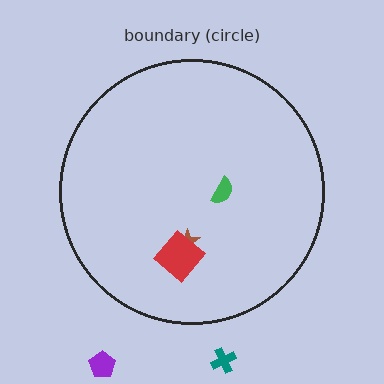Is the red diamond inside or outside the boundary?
Inside.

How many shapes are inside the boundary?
3 inside, 2 outside.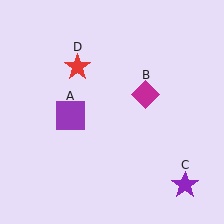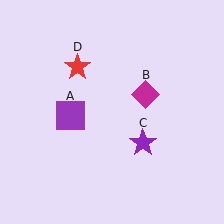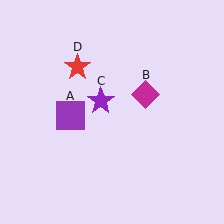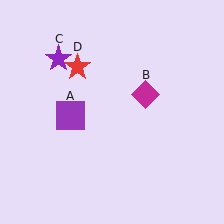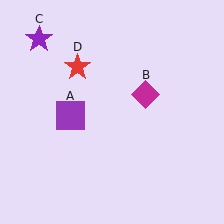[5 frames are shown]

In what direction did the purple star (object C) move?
The purple star (object C) moved up and to the left.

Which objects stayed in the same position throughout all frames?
Purple square (object A) and magenta diamond (object B) and red star (object D) remained stationary.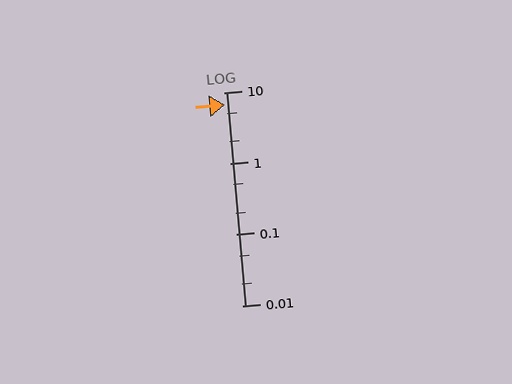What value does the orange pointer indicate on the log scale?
The pointer indicates approximately 6.6.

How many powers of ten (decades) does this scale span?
The scale spans 3 decades, from 0.01 to 10.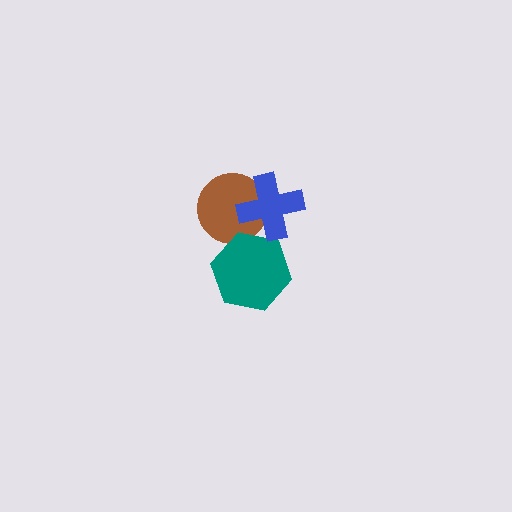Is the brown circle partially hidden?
Yes, it is partially covered by another shape.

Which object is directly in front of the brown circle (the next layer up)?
The teal hexagon is directly in front of the brown circle.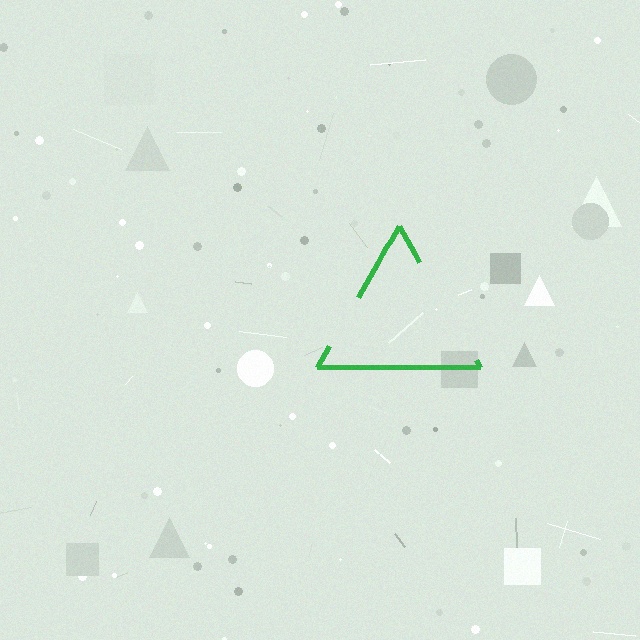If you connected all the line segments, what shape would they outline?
They would outline a triangle.